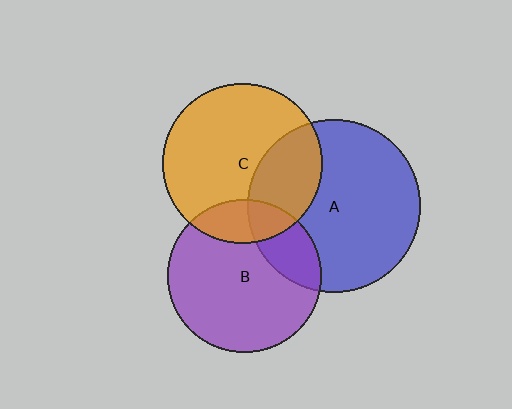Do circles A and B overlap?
Yes.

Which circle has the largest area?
Circle A (blue).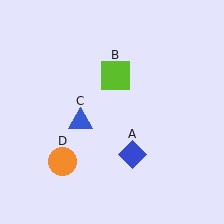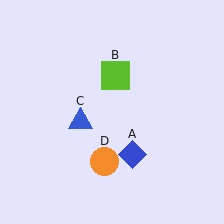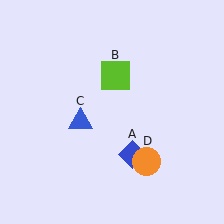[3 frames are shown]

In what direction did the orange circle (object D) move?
The orange circle (object D) moved right.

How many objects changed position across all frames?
1 object changed position: orange circle (object D).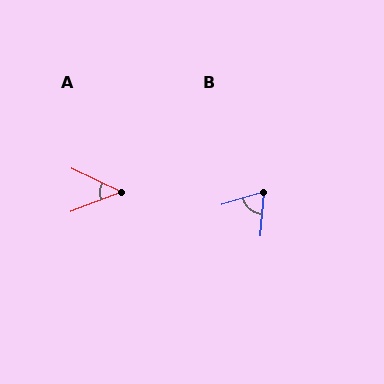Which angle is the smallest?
A, at approximately 47 degrees.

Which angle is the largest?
B, at approximately 69 degrees.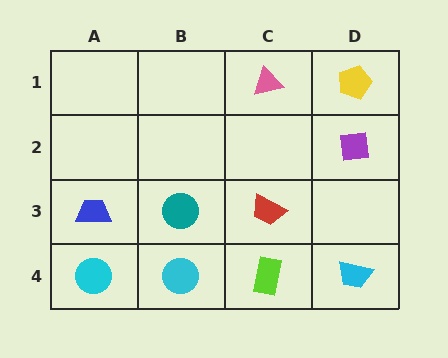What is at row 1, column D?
A yellow pentagon.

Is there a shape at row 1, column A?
No, that cell is empty.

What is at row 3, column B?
A teal circle.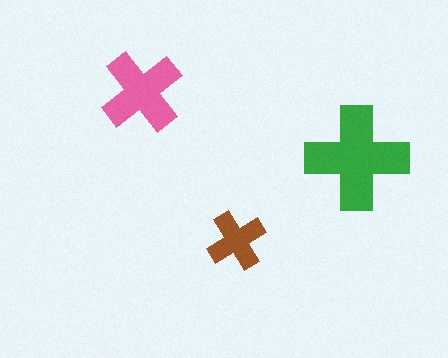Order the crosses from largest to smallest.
the green one, the pink one, the brown one.